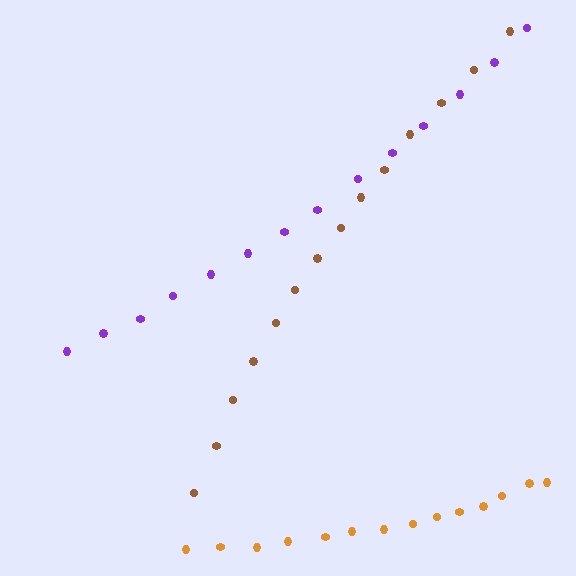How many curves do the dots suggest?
There are 3 distinct paths.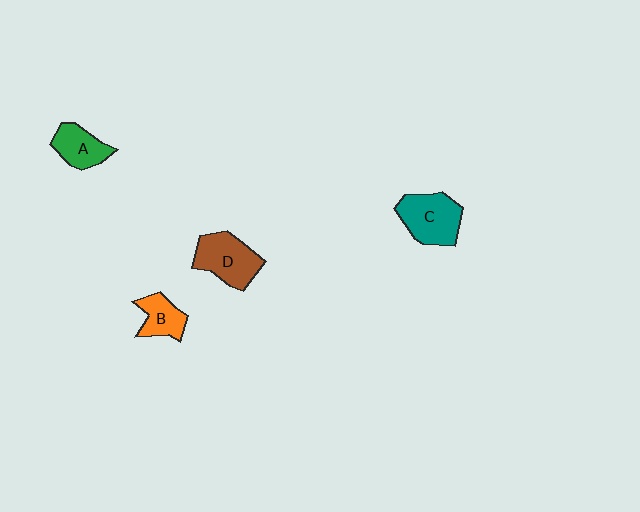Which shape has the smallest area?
Shape B (orange).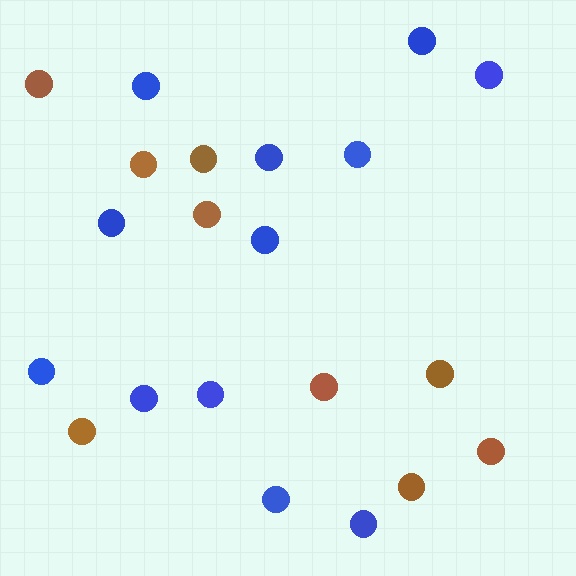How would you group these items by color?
There are 2 groups: one group of brown circles (9) and one group of blue circles (12).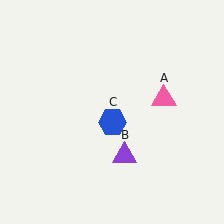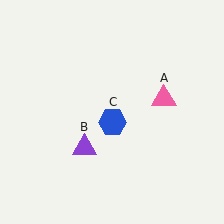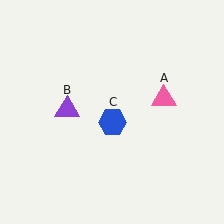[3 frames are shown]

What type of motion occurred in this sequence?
The purple triangle (object B) rotated clockwise around the center of the scene.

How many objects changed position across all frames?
1 object changed position: purple triangle (object B).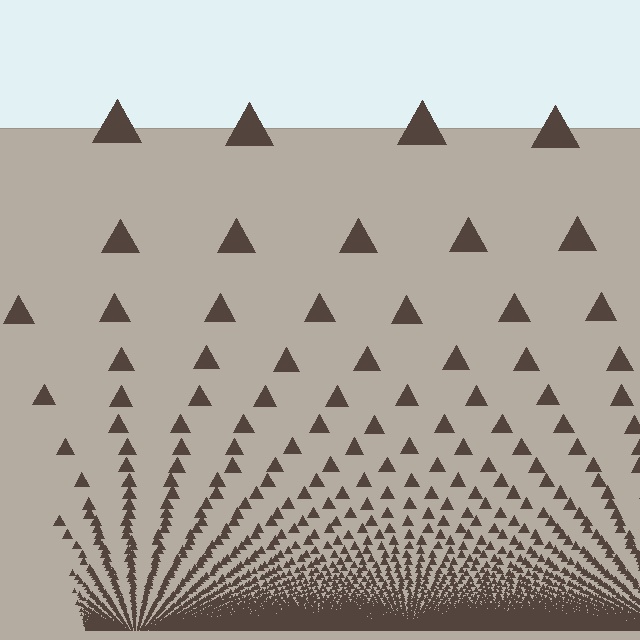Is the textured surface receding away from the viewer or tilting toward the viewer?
The surface appears to tilt toward the viewer. Texture elements get larger and sparser toward the top.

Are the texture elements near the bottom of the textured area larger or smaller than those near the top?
Smaller. The gradient is inverted — elements near the bottom are smaller and denser.